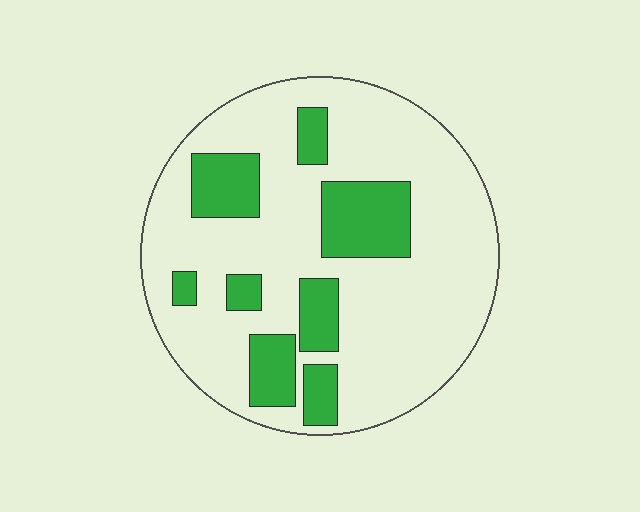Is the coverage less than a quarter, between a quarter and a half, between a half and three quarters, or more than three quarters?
Less than a quarter.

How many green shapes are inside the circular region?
8.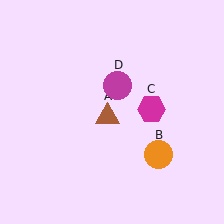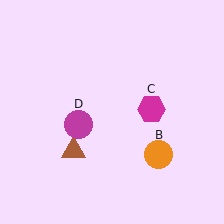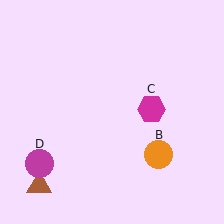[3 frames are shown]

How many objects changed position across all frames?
2 objects changed position: brown triangle (object A), magenta circle (object D).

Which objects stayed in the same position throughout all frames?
Orange circle (object B) and magenta hexagon (object C) remained stationary.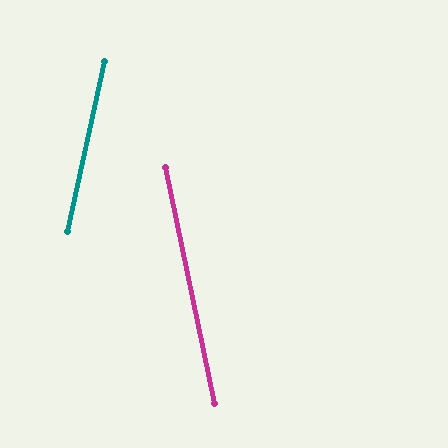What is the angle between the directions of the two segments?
Approximately 24 degrees.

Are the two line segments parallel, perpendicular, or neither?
Neither parallel nor perpendicular — they differ by about 24°.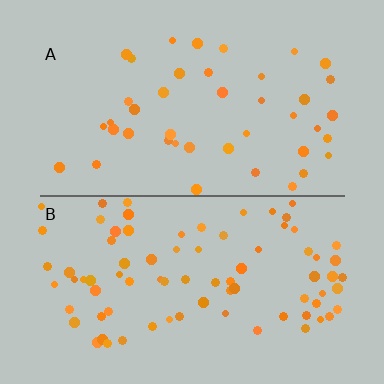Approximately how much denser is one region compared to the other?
Approximately 1.9× — region B over region A.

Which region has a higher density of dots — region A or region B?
B (the bottom).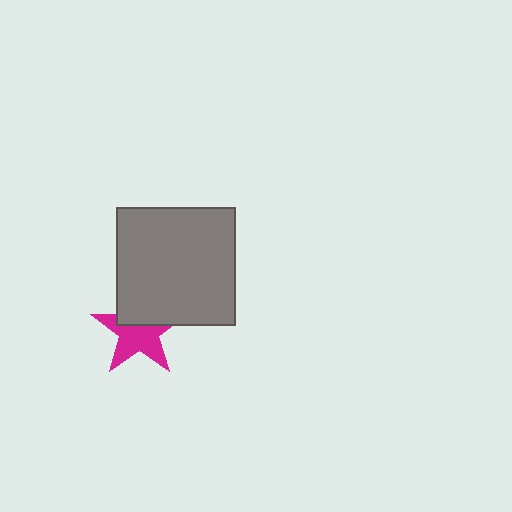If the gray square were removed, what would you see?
You would see the complete magenta star.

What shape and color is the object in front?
The object in front is a gray square.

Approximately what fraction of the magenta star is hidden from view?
Roughly 38% of the magenta star is hidden behind the gray square.